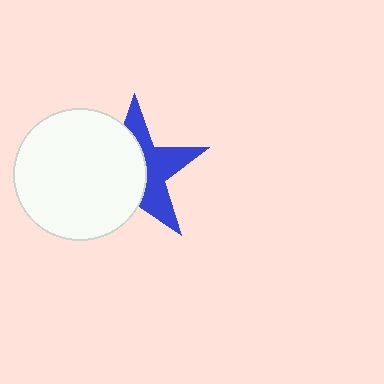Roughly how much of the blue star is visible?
About half of it is visible (roughly 45%).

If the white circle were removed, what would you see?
You would see the complete blue star.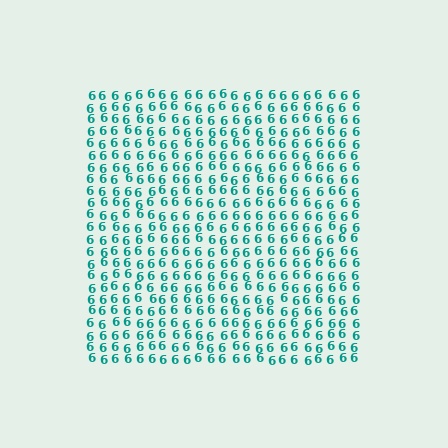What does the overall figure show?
The overall figure shows a square.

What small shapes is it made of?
It is made of small digit 6's.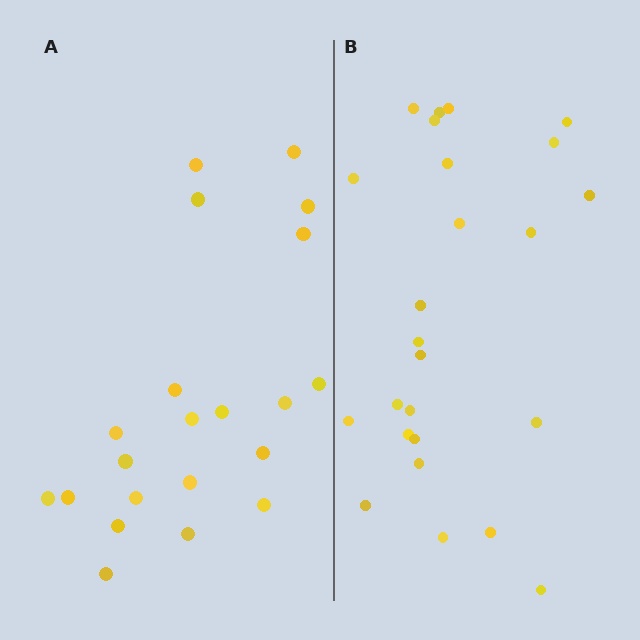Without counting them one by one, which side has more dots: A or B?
Region B (the right region) has more dots.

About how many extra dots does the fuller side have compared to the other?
Region B has about 4 more dots than region A.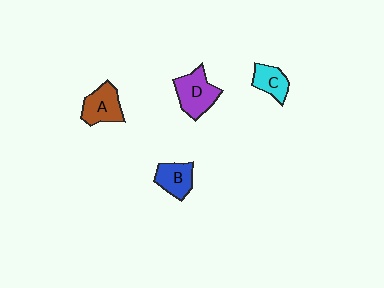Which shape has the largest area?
Shape D (purple).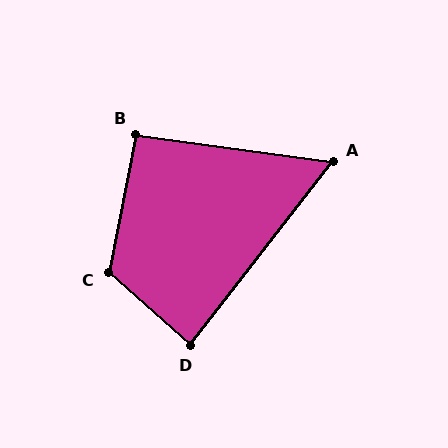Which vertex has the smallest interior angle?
A, at approximately 60 degrees.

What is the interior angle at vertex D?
Approximately 86 degrees (approximately right).